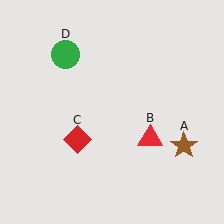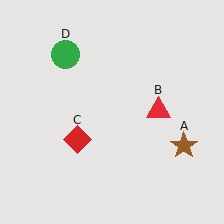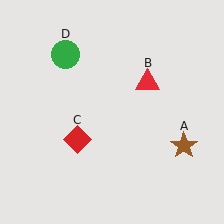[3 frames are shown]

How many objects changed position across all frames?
1 object changed position: red triangle (object B).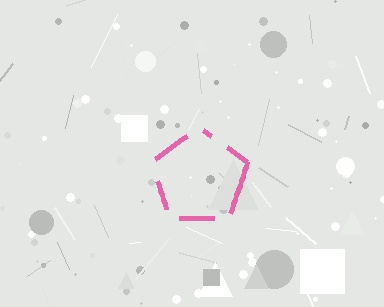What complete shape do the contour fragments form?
The contour fragments form a pentagon.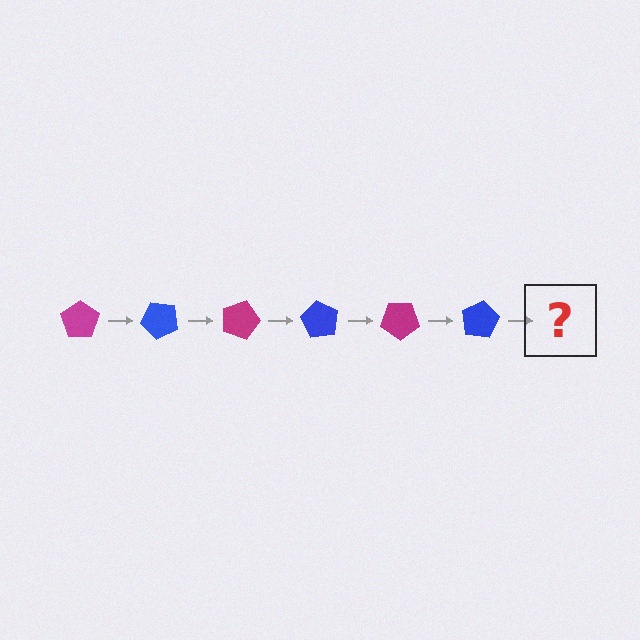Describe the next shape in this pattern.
It should be a magenta pentagon, rotated 270 degrees from the start.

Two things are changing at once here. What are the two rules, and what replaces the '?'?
The two rules are that it rotates 45 degrees each step and the color cycles through magenta and blue. The '?' should be a magenta pentagon, rotated 270 degrees from the start.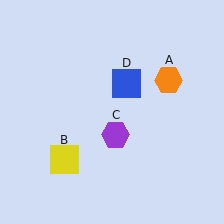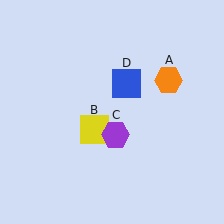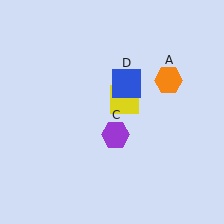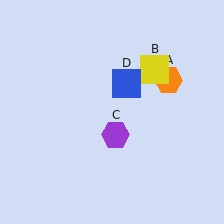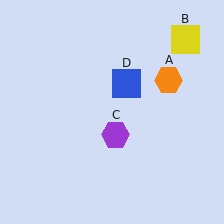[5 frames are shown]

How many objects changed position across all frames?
1 object changed position: yellow square (object B).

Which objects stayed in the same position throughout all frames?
Orange hexagon (object A) and purple hexagon (object C) and blue square (object D) remained stationary.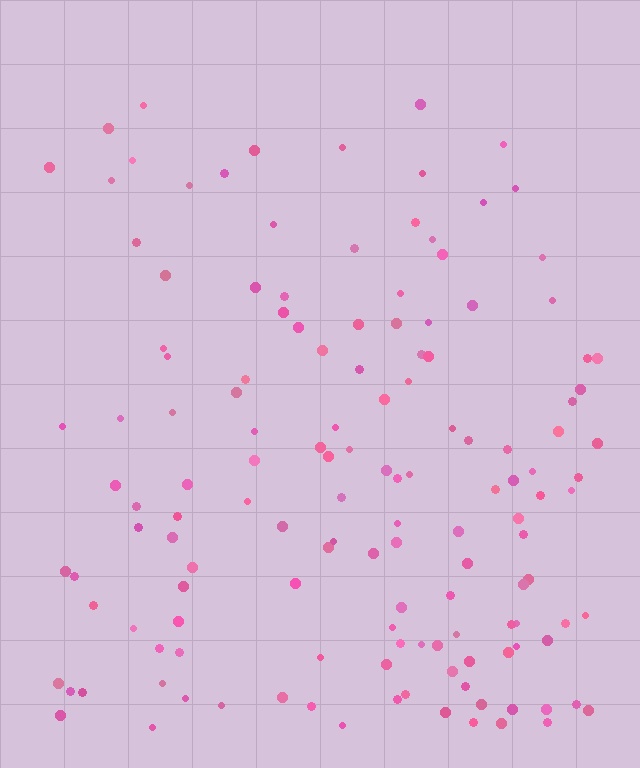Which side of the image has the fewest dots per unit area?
The top.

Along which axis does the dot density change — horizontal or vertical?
Vertical.